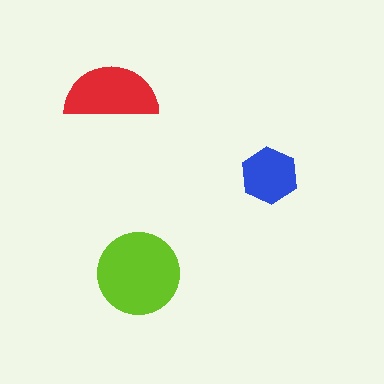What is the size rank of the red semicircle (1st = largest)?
2nd.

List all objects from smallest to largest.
The blue hexagon, the red semicircle, the lime circle.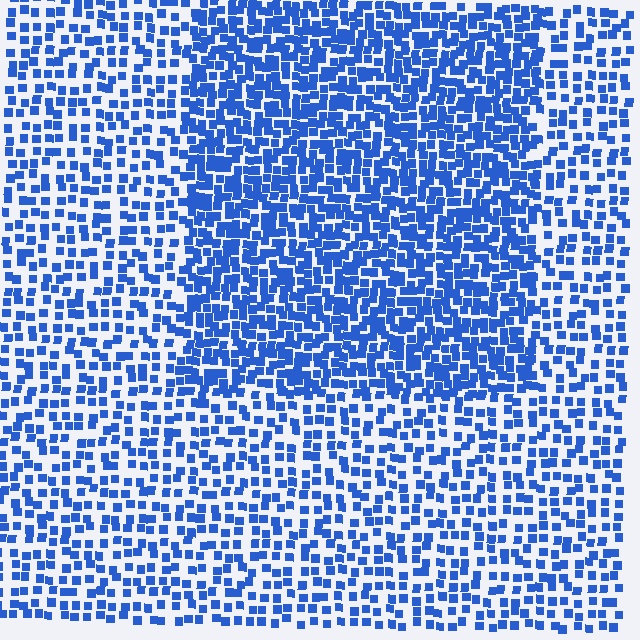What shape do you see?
I see a rectangle.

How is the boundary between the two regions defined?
The boundary is defined by a change in element density (approximately 1.9x ratio). All elements are the same color, size, and shape.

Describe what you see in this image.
The image contains small blue elements arranged at two different densities. A rectangle-shaped region is visible where the elements are more densely packed than the surrounding area.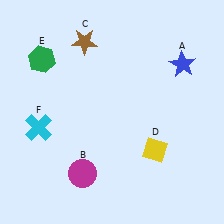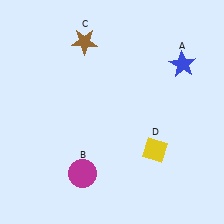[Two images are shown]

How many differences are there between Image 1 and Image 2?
There are 2 differences between the two images.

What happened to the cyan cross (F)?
The cyan cross (F) was removed in Image 2. It was in the bottom-left area of Image 1.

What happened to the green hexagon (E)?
The green hexagon (E) was removed in Image 2. It was in the top-left area of Image 1.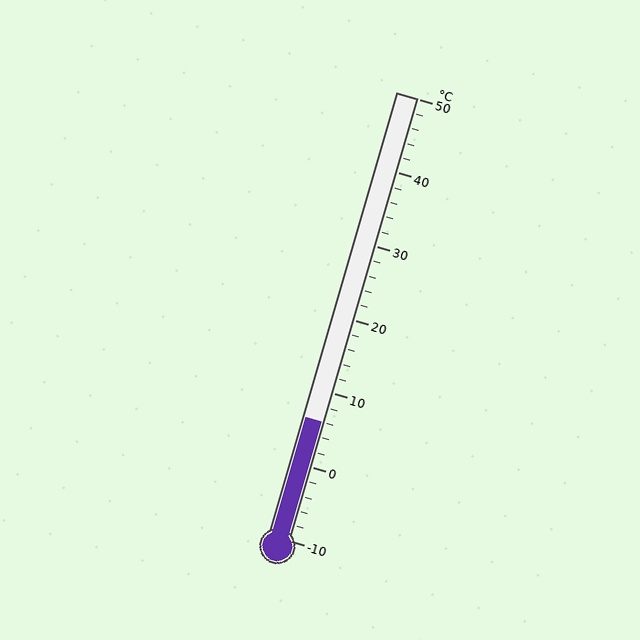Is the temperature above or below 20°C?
The temperature is below 20°C.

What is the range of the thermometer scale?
The thermometer scale ranges from -10°C to 50°C.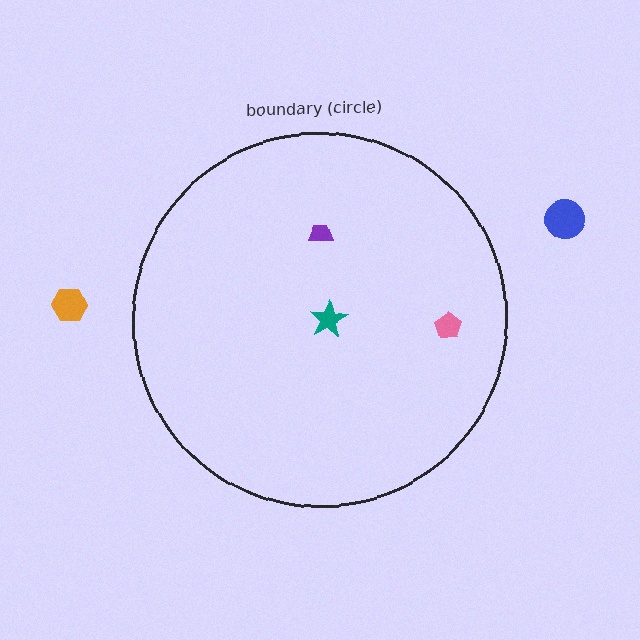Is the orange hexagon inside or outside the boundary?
Outside.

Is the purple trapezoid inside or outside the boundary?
Inside.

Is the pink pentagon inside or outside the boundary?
Inside.